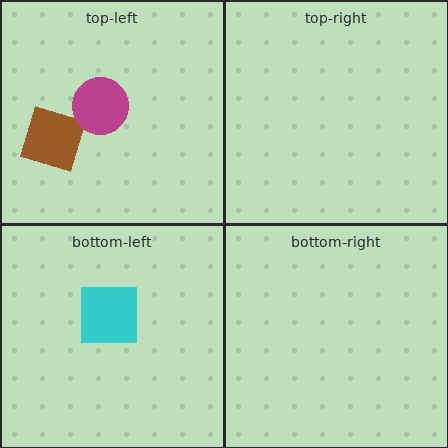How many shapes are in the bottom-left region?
1.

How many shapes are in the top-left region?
2.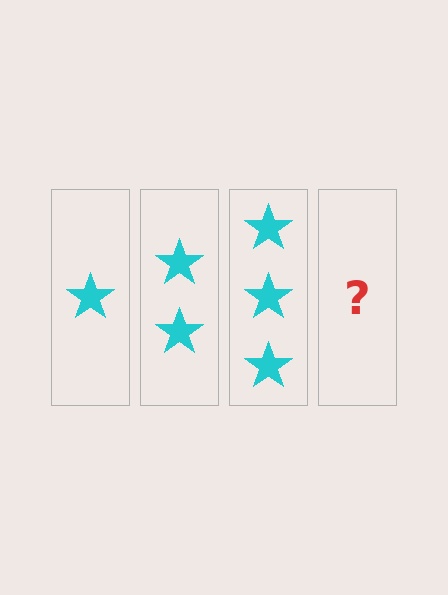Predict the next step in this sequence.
The next step is 4 stars.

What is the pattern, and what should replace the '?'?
The pattern is that each step adds one more star. The '?' should be 4 stars.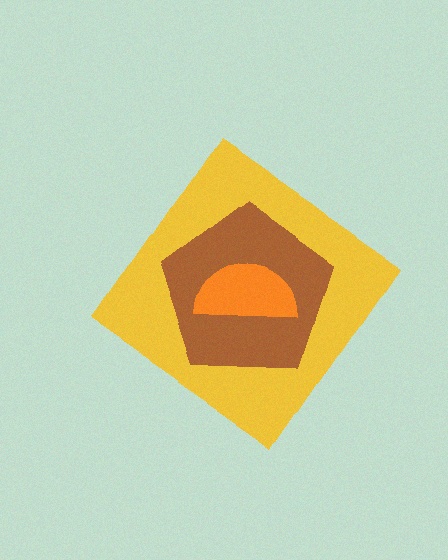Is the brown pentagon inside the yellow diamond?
Yes.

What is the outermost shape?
The yellow diamond.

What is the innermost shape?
The orange semicircle.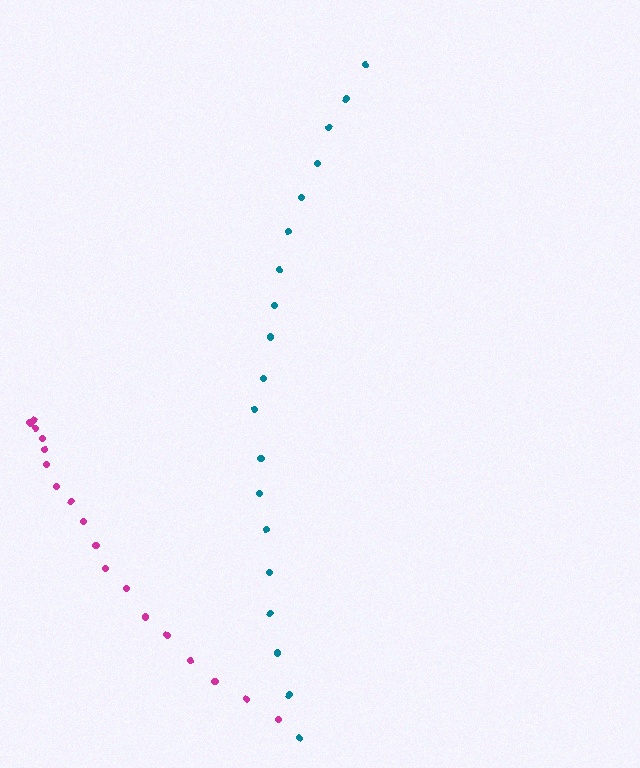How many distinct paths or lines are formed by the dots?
There are 2 distinct paths.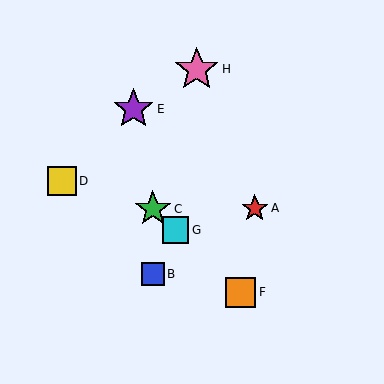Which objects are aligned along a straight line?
Objects C, F, G are aligned along a straight line.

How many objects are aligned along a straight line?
3 objects (C, F, G) are aligned along a straight line.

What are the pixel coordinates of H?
Object H is at (197, 69).